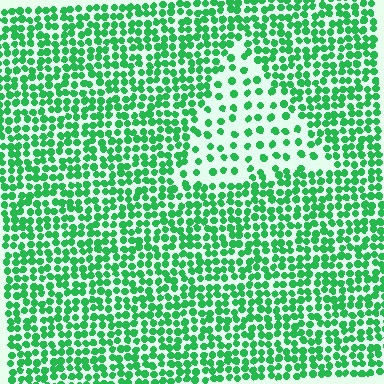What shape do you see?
I see a triangle.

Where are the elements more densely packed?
The elements are more densely packed outside the triangle boundary.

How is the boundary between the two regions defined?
The boundary is defined by a change in element density (approximately 2.4x ratio). All elements are the same color, size, and shape.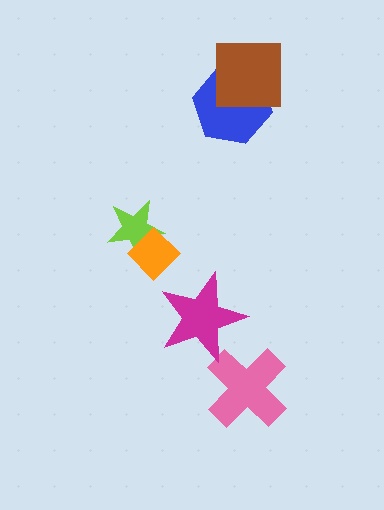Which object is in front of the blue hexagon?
The brown square is in front of the blue hexagon.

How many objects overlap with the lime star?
1 object overlaps with the lime star.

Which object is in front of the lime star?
The orange diamond is in front of the lime star.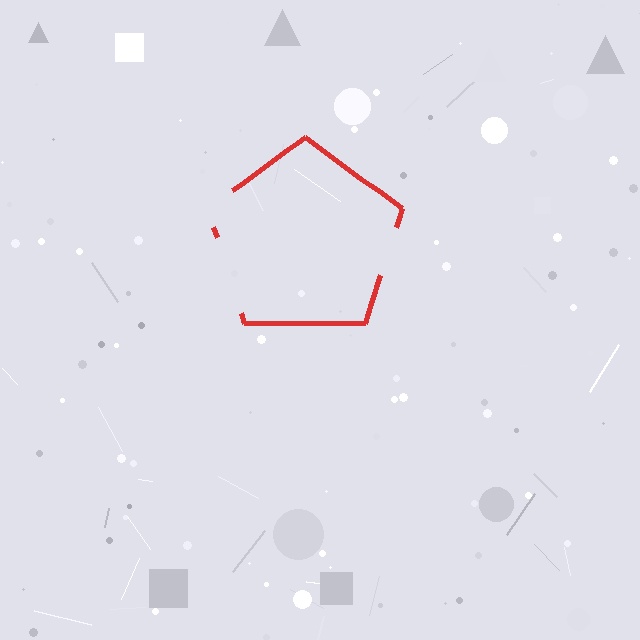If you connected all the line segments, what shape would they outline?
They would outline a pentagon.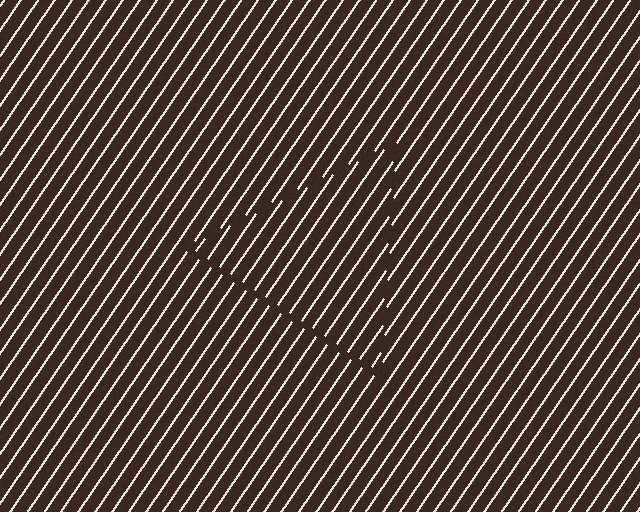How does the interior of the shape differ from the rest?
The interior of the shape contains the same grating, shifted by half a period — the contour is defined by the phase discontinuity where line-ends from the inner and outer gratings abut.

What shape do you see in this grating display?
An illusory triangle. The interior of the shape contains the same grating, shifted by half a period — the contour is defined by the phase discontinuity where line-ends from the inner and outer gratings abut.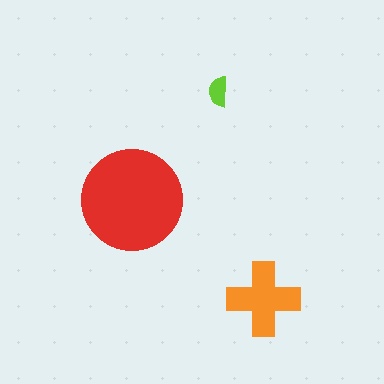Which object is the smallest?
The lime semicircle.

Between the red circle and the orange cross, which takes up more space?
The red circle.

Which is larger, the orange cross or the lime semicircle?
The orange cross.